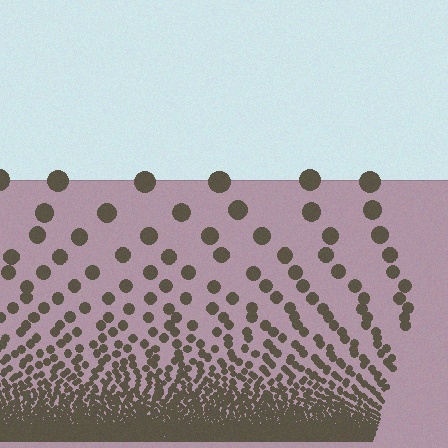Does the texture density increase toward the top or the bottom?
Density increases toward the bottom.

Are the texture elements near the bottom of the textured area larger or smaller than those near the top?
Smaller. The gradient is inverted — elements near the bottom are smaller and denser.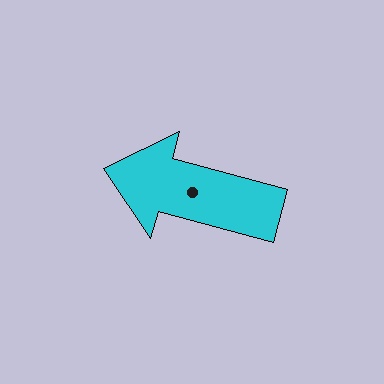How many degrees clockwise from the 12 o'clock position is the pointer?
Approximately 285 degrees.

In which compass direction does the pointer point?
West.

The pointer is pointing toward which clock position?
Roughly 10 o'clock.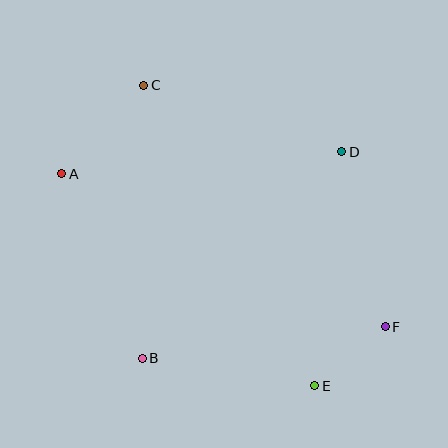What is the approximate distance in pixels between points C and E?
The distance between C and E is approximately 346 pixels.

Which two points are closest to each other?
Points E and F are closest to each other.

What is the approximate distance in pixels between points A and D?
The distance between A and D is approximately 281 pixels.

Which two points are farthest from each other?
Points A and F are farthest from each other.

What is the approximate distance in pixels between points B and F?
The distance between B and F is approximately 245 pixels.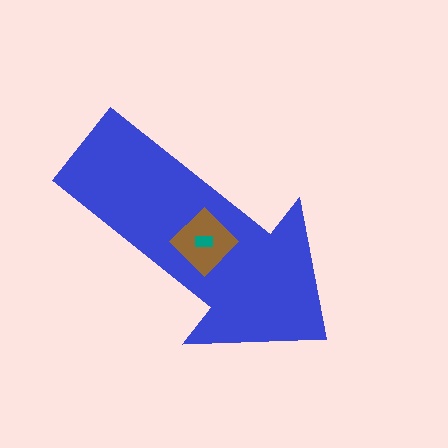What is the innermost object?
The teal rectangle.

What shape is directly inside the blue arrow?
The brown diamond.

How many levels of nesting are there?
3.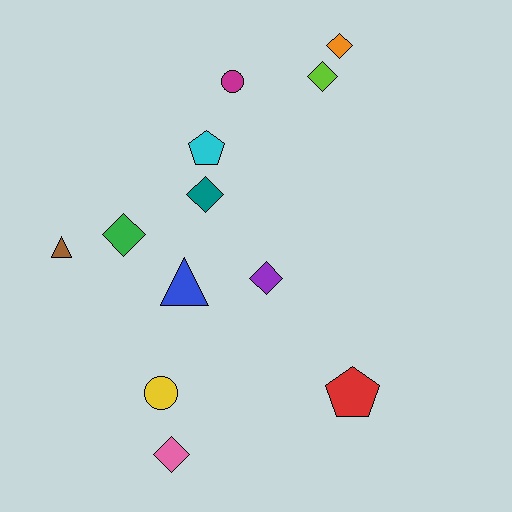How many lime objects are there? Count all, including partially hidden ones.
There is 1 lime object.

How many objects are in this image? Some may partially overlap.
There are 12 objects.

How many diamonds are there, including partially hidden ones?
There are 6 diamonds.